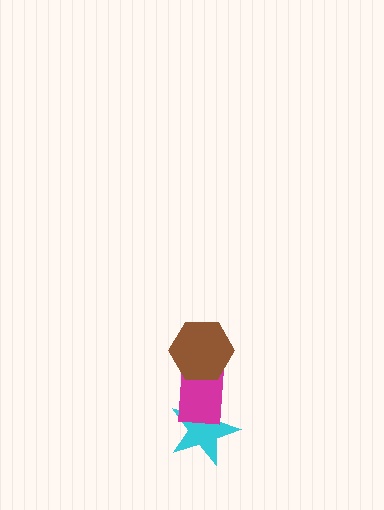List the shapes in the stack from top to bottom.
From top to bottom: the brown hexagon, the magenta rectangle, the cyan star.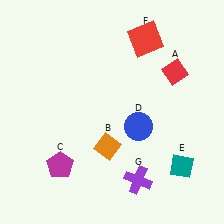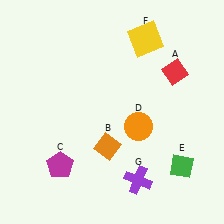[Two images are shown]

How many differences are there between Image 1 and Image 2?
There are 3 differences between the two images.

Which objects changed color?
D changed from blue to orange. E changed from teal to green. F changed from red to yellow.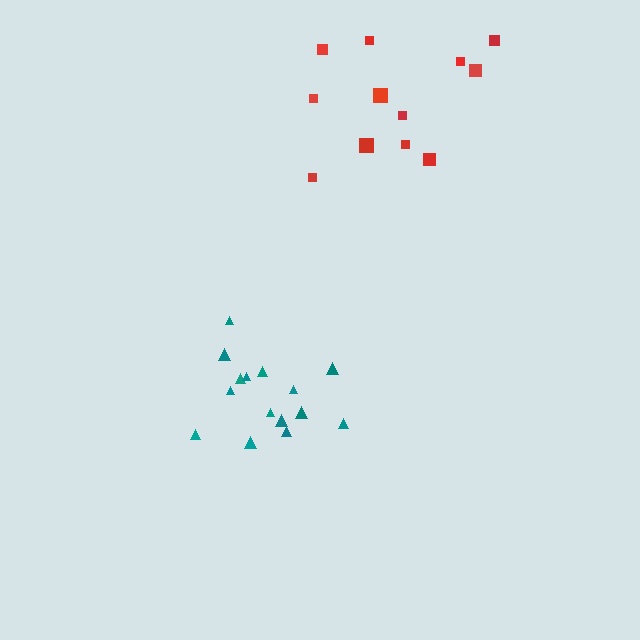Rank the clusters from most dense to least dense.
teal, red.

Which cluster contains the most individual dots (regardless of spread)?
Teal (15).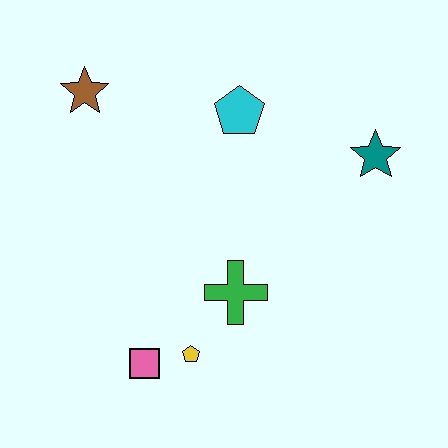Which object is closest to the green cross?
The yellow pentagon is closest to the green cross.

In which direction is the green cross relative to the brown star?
The green cross is below the brown star.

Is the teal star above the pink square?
Yes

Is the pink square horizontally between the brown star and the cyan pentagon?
Yes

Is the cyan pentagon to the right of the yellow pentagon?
Yes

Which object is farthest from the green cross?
The brown star is farthest from the green cross.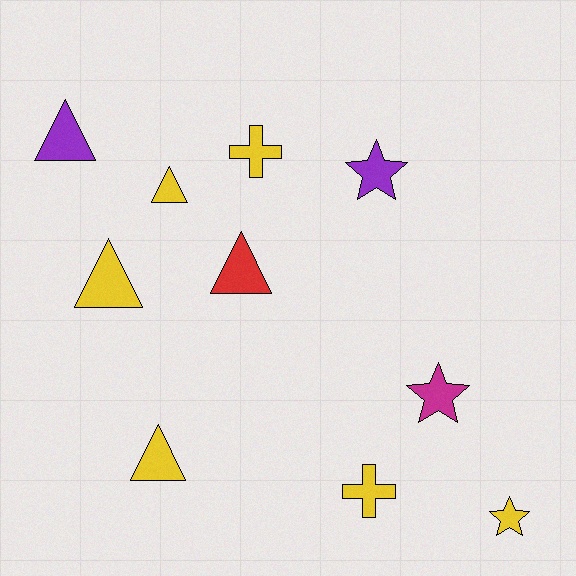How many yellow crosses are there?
There are 2 yellow crosses.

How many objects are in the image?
There are 10 objects.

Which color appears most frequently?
Yellow, with 6 objects.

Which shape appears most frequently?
Triangle, with 5 objects.